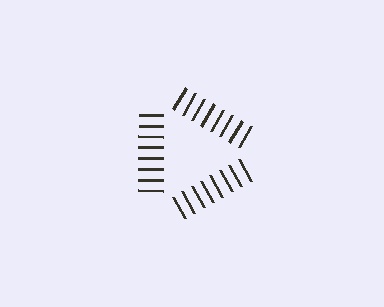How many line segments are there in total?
24 — 8 along each of the 3 edges.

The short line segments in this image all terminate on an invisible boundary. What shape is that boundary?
An illusory triangle — the line segments terminate on its edges but no continuous stroke is drawn.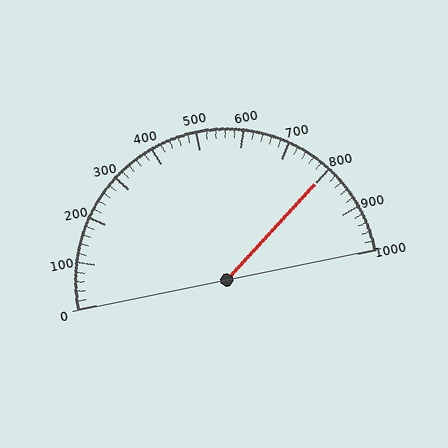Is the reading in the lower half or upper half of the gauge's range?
The reading is in the upper half of the range (0 to 1000).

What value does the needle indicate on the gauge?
The needle indicates approximately 800.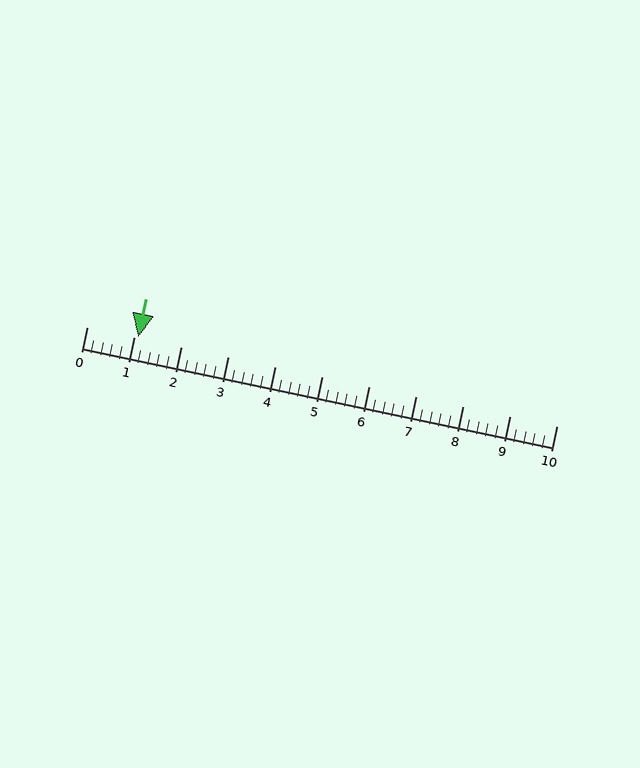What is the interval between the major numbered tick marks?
The major tick marks are spaced 1 units apart.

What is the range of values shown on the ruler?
The ruler shows values from 0 to 10.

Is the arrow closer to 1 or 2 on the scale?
The arrow is closer to 1.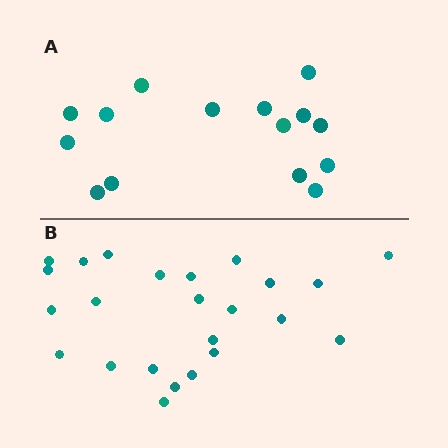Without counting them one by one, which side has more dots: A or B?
Region B (the bottom region) has more dots.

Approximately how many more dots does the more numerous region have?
Region B has roughly 8 or so more dots than region A.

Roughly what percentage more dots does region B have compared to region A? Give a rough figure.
About 60% more.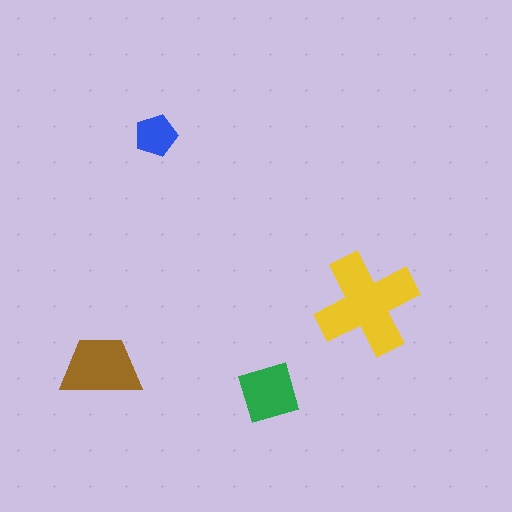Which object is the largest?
The yellow cross.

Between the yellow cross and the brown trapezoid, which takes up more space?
The yellow cross.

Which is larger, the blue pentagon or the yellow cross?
The yellow cross.